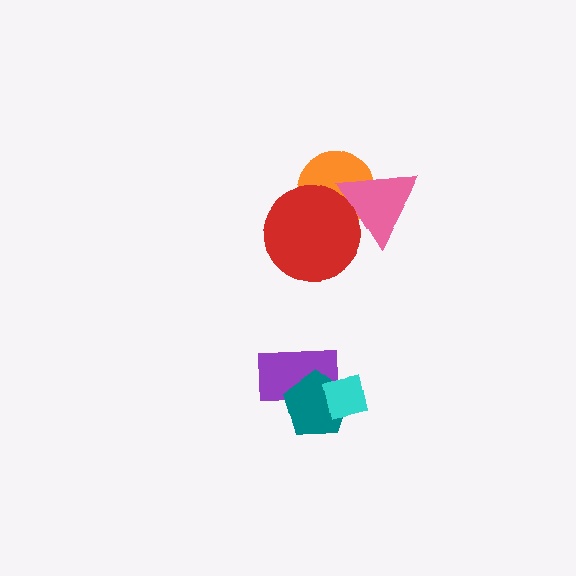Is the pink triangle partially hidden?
Yes, it is partially covered by another shape.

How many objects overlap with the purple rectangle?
2 objects overlap with the purple rectangle.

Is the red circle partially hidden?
No, no other shape covers it.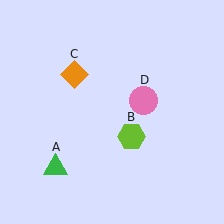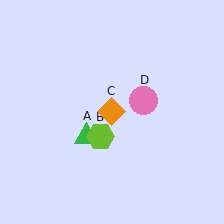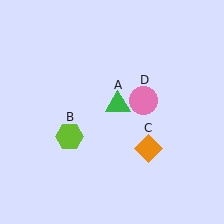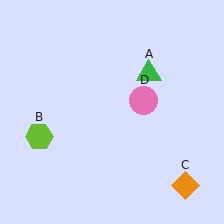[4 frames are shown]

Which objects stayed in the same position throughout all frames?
Pink circle (object D) remained stationary.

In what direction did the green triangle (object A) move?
The green triangle (object A) moved up and to the right.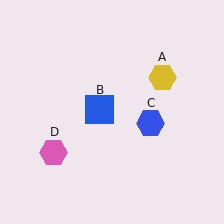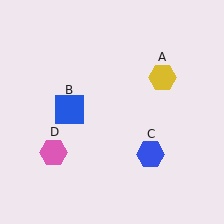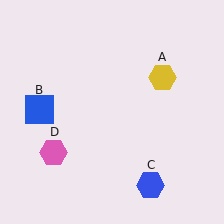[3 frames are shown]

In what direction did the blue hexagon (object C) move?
The blue hexagon (object C) moved down.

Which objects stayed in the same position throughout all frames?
Yellow hexagon (object A) and pink hexagon (object D) remained stationary.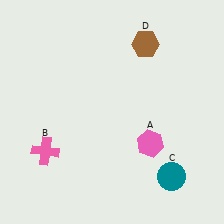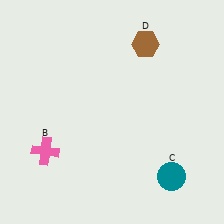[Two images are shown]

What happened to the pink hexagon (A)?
The pink hexagon (A) was removed in Image 2. It was in the bottom-right area of Image 1.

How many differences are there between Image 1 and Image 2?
There is 1 difference between the two images.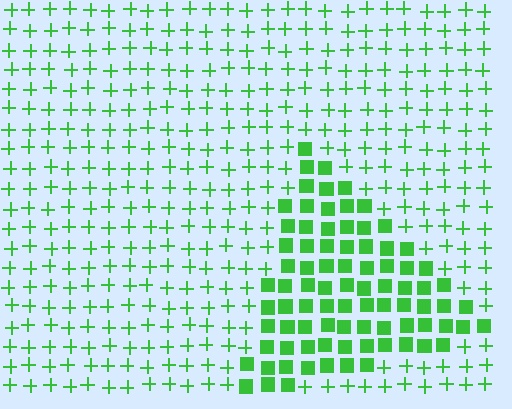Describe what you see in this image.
The image is filled with small green elements arranged in a uniform grid. A triangle-shaped region contains squares, while the surrounding area contains plus signs. The boundary is defined purely by the change in element shape.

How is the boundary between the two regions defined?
The boundary is defined by a change in element shape: squares inside vs. plus signs outside. All elements share the same color and spacing.